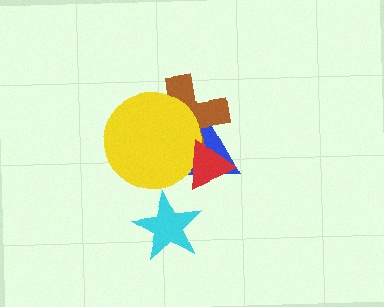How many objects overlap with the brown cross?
3 objects overlap with the brown cross.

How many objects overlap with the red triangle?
3 objects overlap with the red triangle.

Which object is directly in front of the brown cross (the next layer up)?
The yellow circle is directly in front of the brown cross.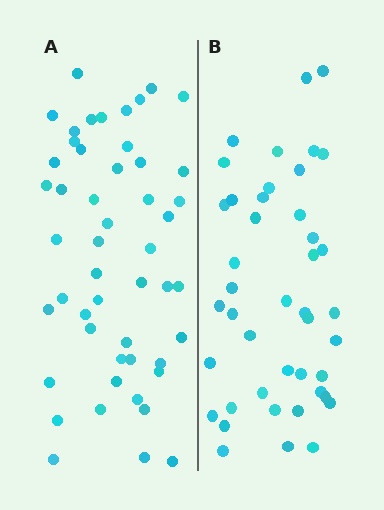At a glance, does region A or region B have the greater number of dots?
Region A (the left region) has more dots.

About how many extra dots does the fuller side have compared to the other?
Region A has roughly 8 or so more dots than region B.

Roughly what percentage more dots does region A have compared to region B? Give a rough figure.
About 15% more.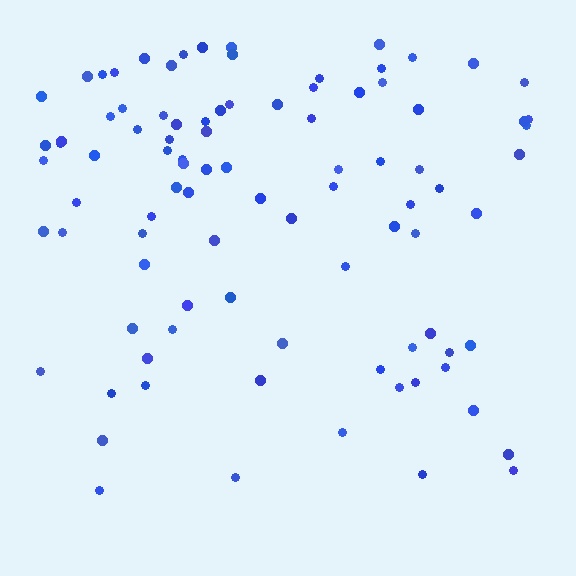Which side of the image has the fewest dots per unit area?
The bottom.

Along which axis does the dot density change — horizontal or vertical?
Vertical.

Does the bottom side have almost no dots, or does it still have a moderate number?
Still a moderate number, just noticeably fewer than the top.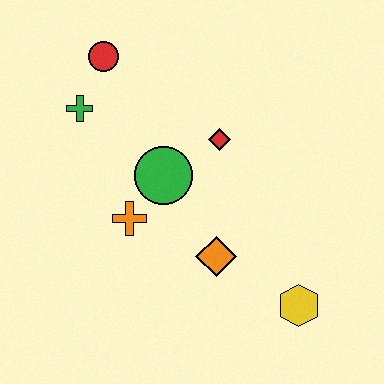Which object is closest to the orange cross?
The green circle is closest to the orange cross.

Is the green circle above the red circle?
No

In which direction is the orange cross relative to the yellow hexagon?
The orange cross is to the left of the yellow hexagon.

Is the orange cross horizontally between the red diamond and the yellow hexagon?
No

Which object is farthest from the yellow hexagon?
The red circle is farthest from the yellow hexagon.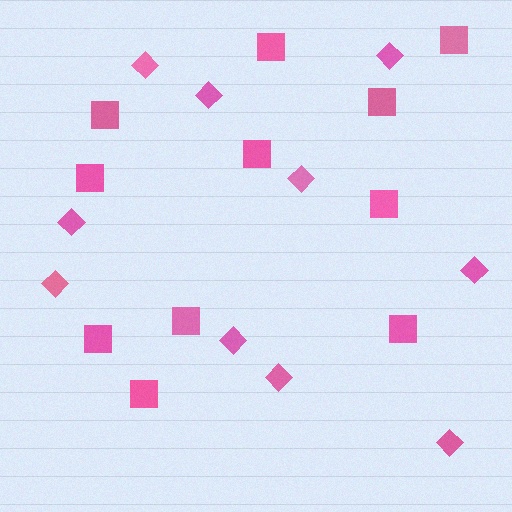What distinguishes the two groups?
There are 2 groups: one group of diamonds (10) and one group of squares (11).